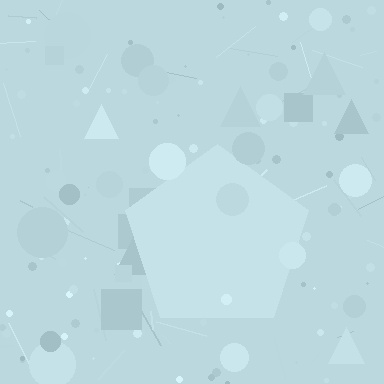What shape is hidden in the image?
A pentagon is hidden in the image.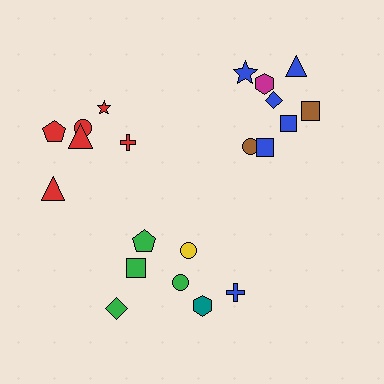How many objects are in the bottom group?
There are 7 objects.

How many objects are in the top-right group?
There are 8 objects.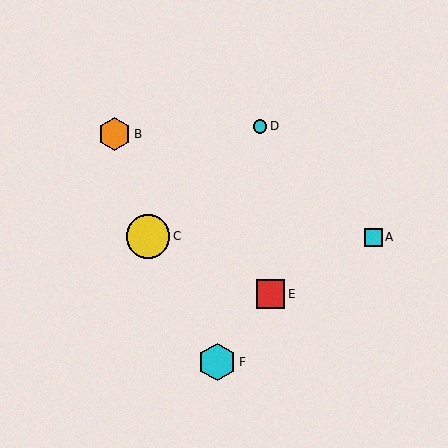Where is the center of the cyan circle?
The center of the cyan circle is at (260, 126).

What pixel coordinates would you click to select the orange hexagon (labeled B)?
Click at (114, 134) to select the orange hexagon B.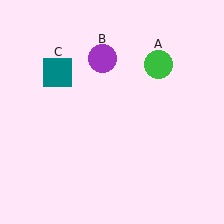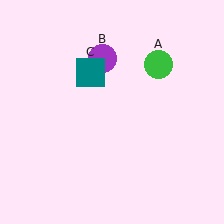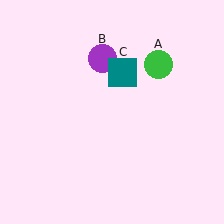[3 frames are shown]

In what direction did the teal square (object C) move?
The teal square (object C) moved right.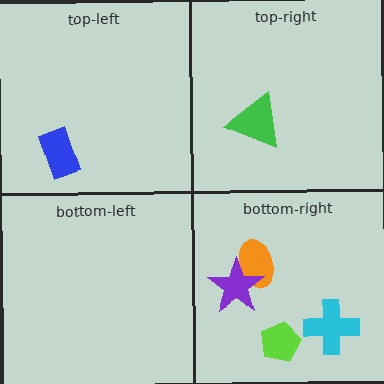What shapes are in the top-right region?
The green triangle.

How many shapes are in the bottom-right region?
4.